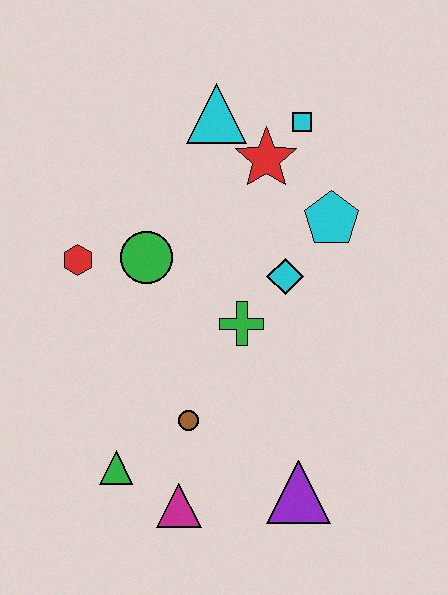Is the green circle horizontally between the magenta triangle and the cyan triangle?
No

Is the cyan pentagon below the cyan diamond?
No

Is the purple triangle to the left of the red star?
No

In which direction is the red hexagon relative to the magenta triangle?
The red hexagon is above the magenta triangle.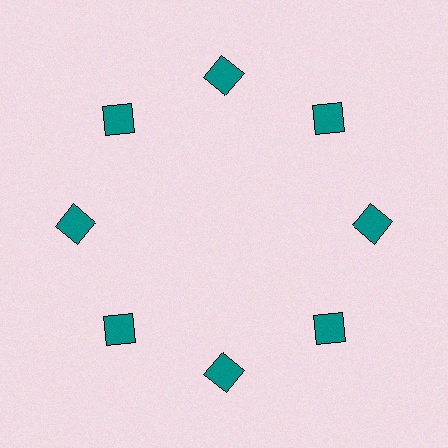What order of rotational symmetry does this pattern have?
This pattern has 8-fold rotational symmetry.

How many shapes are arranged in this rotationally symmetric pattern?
There are 8 shapes, arranged in 8 groups of 1.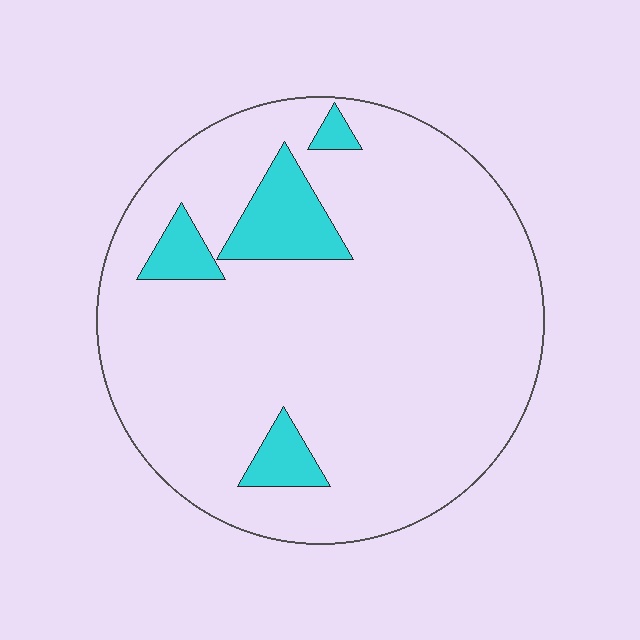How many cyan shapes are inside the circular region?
4.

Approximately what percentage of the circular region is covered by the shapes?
Approximately 10%.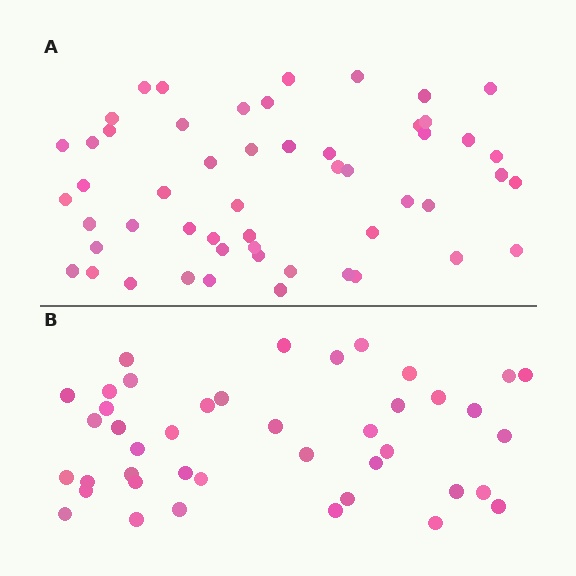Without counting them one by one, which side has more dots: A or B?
Region A (the top region) has more dots.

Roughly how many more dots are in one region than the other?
Region A has roughly 12 or so more dots than region B.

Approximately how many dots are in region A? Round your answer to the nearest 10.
About 50 dots. (The exact count is 53, which rounds to 50.)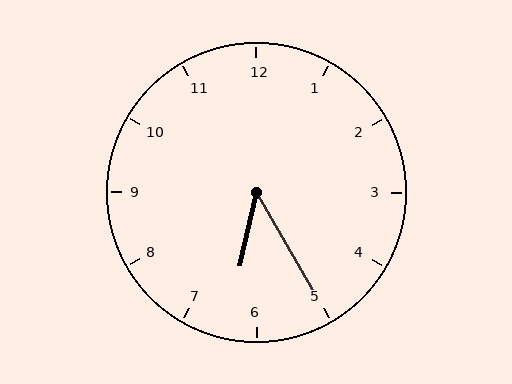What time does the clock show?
6:25.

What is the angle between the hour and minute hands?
Approximately 42 degrees.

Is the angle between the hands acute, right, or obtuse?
It is acute.